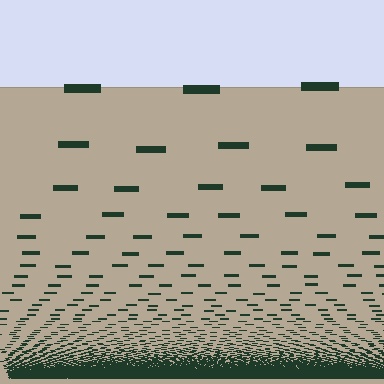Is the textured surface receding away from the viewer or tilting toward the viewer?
The surface appears to tilt toward the viewer. Texture elements get larger and sparser toward the top.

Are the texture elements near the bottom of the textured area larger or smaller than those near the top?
Smaller. The gradient is inverted — elements near the bottom are smaller and denser.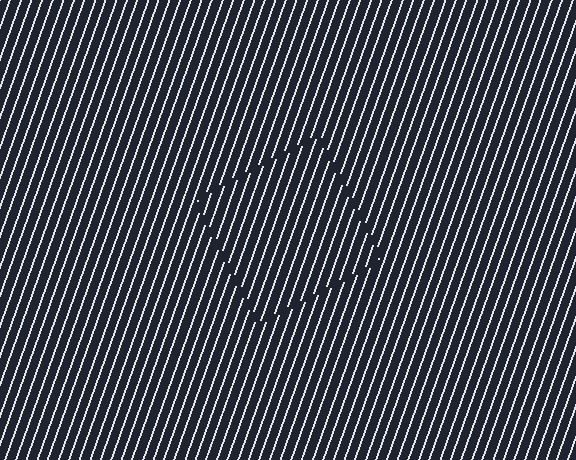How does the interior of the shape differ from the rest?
The interior of the shape contains the same grating, shifted by half a period — the contour is defined by the phase discontinuity where line-ends from the inner and outer gratings abut.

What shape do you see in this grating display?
An illusory square. The interior of the shape contains the same grating, shifted by half a period — the contour is defined by the phase discontinuity where line-ends from the inner and outer gratings abut.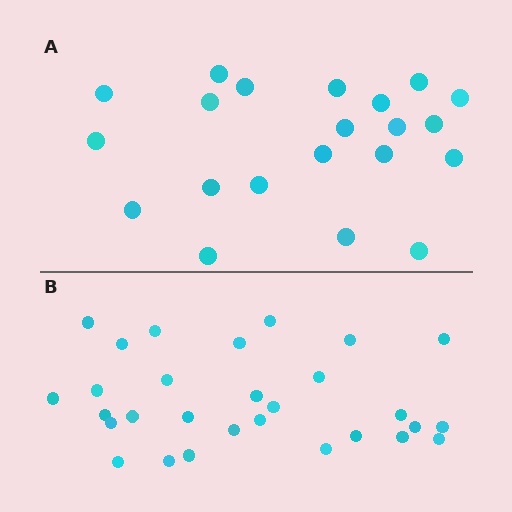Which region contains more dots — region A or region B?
Region B (the bottom region) has more dots.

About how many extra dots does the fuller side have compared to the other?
Region B has roughly 8 or so more dots than region A.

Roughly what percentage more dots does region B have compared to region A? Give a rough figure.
About 40% more.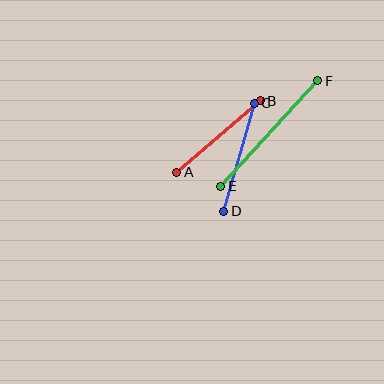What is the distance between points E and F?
The distance is approximately 143 pixels.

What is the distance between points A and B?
The distance is approximately 110 pixels.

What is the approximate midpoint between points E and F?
The midpoint is at approximately (269, 134) pixels.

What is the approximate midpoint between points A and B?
The midpoint is at approximately (219, 137) pixels.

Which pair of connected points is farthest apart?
Points E and F are farthest apart.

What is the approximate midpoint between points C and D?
The midpoint is at approximately (239, 157) pixels.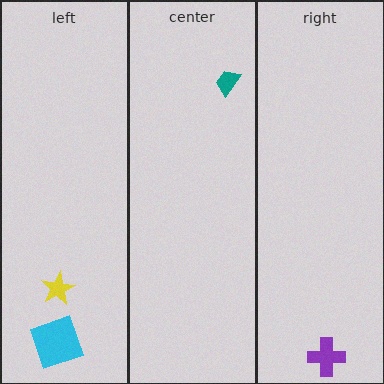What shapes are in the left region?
The cyan square, the yellow star.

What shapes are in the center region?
The teal trapezoid.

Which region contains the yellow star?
The left region.